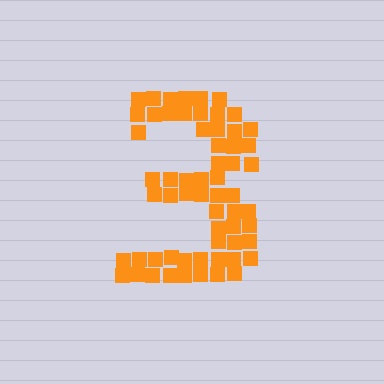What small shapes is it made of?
It is made of small squares.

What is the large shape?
The large shape is the digit 3.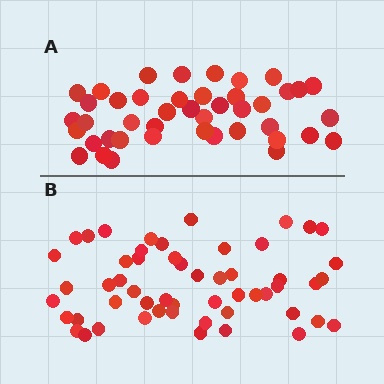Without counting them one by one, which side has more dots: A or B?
Region B (the bottom region) has more dots.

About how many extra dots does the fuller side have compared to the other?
Region B has roughly 12 or so more dots than region A.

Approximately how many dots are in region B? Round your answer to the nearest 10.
About 50 dots. (The exact count is 54, which rounds to 50.)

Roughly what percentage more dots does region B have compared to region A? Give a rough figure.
About 25% more.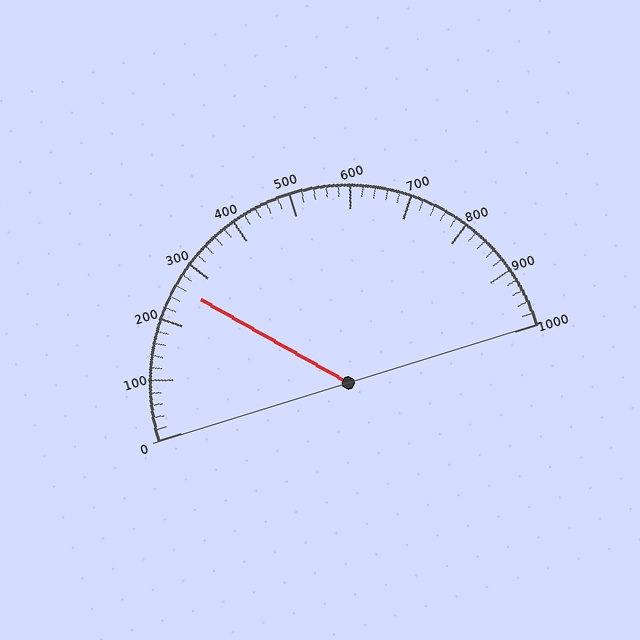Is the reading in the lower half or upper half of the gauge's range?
The reading is in the lower half of the range (0 to 1000).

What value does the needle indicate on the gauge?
The needle indicates approximately 260.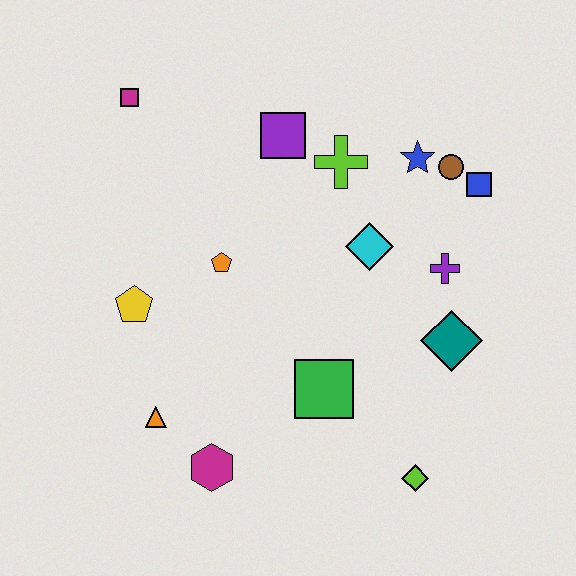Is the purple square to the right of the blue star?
No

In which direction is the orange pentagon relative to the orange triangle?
The orange pentagon is above the orange triangle.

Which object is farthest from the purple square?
The lime diamond is farthest from the purple square.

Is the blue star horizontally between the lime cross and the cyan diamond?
No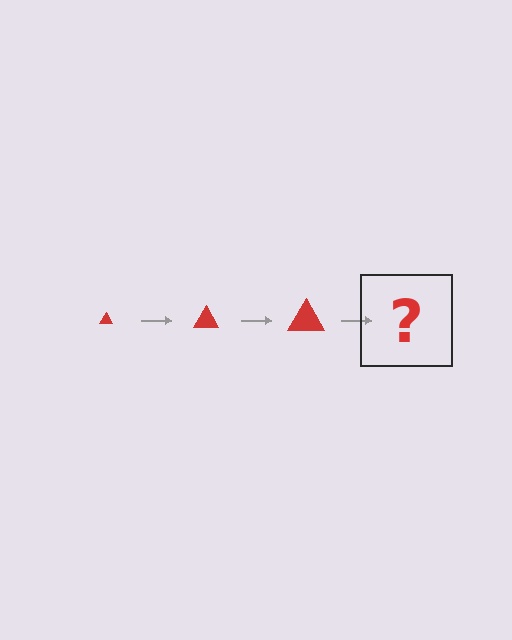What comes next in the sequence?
The next element should be a red triangle, larger than the previous one.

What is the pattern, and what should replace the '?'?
The pattern is that the triangle gets progressively larger each step. The '?' should be a red triangle, larger than the previous one.